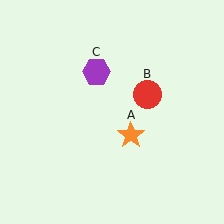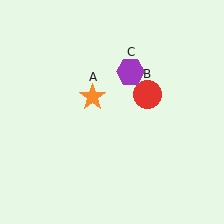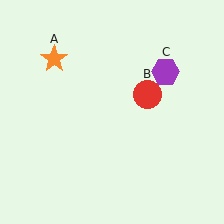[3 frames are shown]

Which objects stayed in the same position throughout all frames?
Red circle (object B) remained stationary.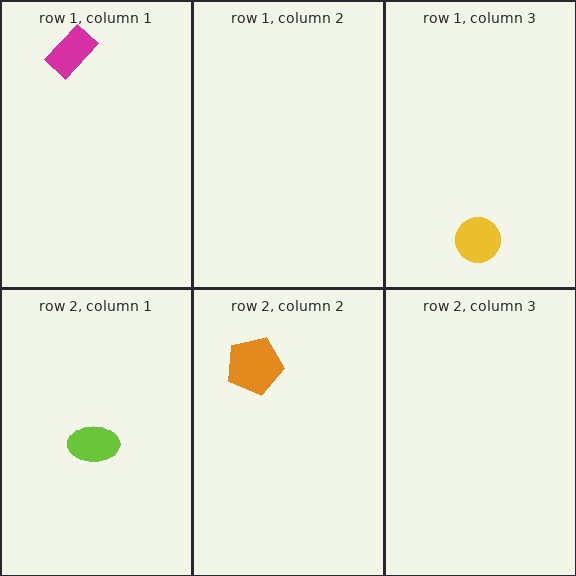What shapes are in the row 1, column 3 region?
The yellow circle.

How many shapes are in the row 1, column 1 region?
1.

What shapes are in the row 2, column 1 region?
The lime ellipse.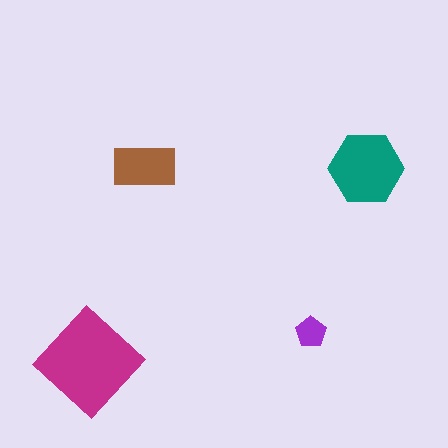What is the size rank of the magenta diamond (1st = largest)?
1st.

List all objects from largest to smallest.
The magenta diamond, the teal hexagon, the brown rectangle, the purple pentagon.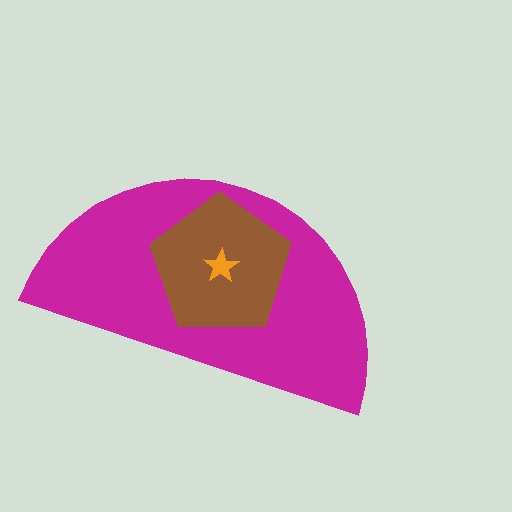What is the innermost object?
The orange star.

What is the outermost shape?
The magenta semicircle.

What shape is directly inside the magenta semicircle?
The brown pentagon.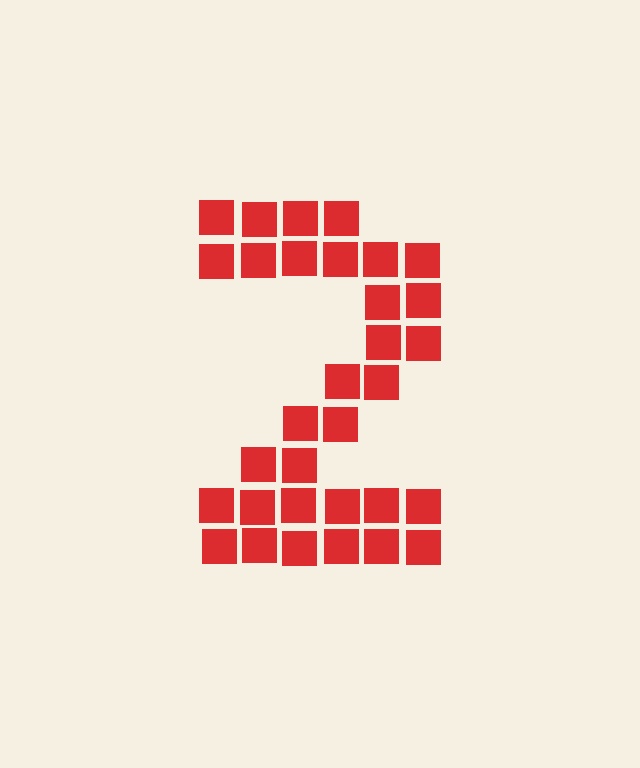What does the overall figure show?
The overall figure shows the digit 2.